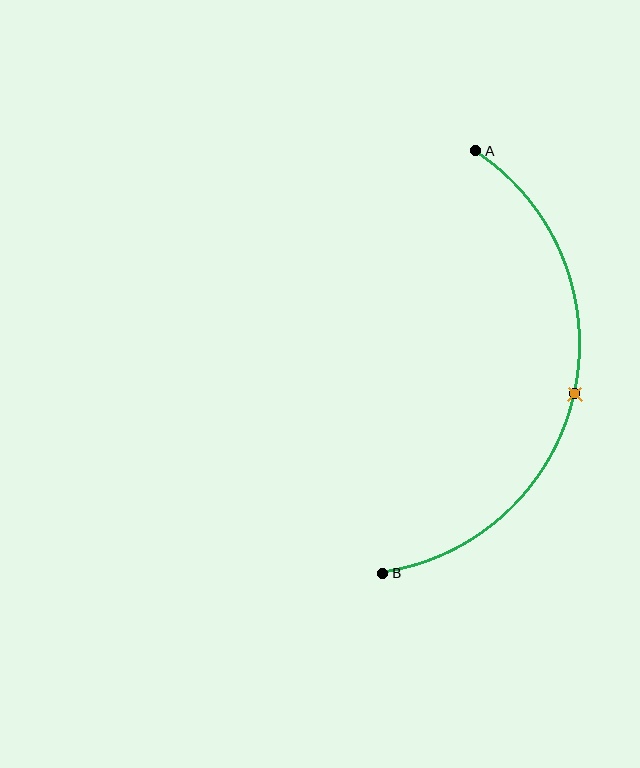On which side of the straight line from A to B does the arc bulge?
The arc bulges to the right of the straight line connecting A and B.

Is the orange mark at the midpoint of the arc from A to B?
Yes. The orange mark lies on the arc at equal arc-length from both A and B — it is the arc midpoint.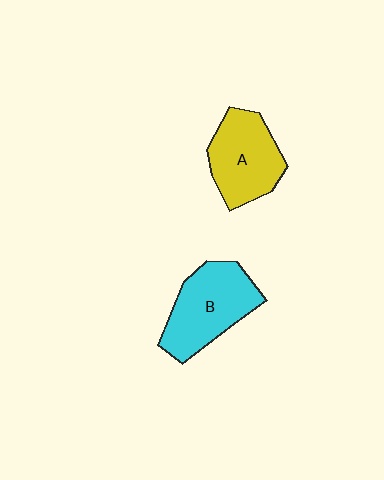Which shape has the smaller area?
Shape A (yellow).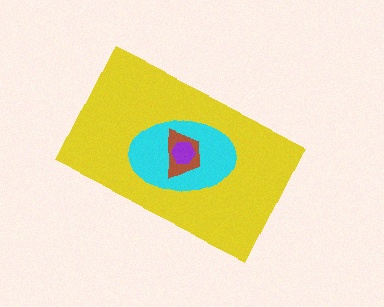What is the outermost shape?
The yellow rectangle.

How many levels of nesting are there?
4.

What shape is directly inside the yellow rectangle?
The cyan ellipse.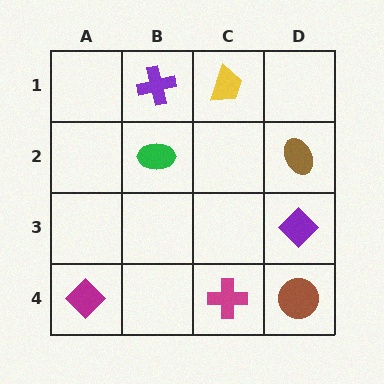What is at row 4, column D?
A brown circle.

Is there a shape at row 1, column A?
No, that cell is empty.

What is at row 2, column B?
A green ellipse.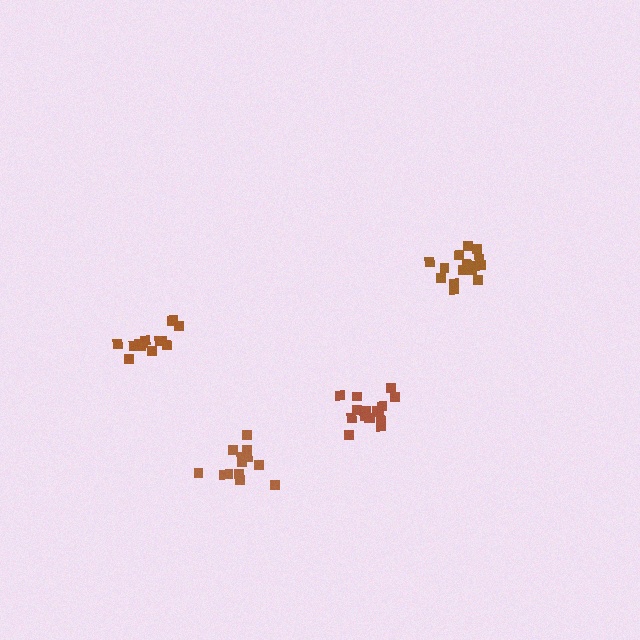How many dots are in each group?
Group 1: 16 dots, Group 2: 14 dots, Group 3: 14 dots, Group 4: 16 dots (60 total).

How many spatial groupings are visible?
There are 4 spatial groupings.